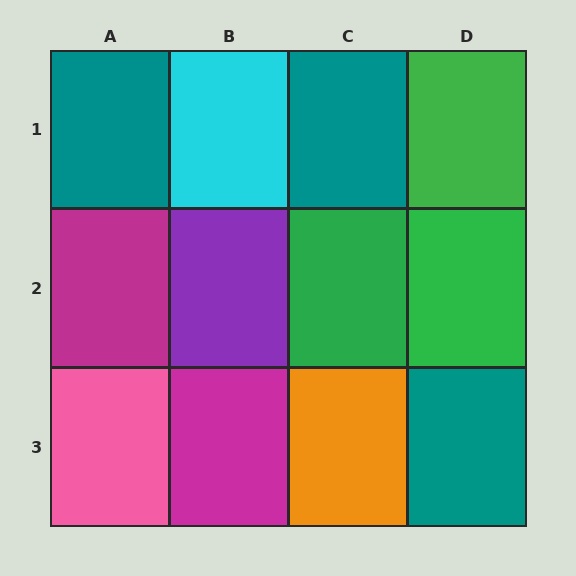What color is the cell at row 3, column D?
Teal.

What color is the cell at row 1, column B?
Cyan.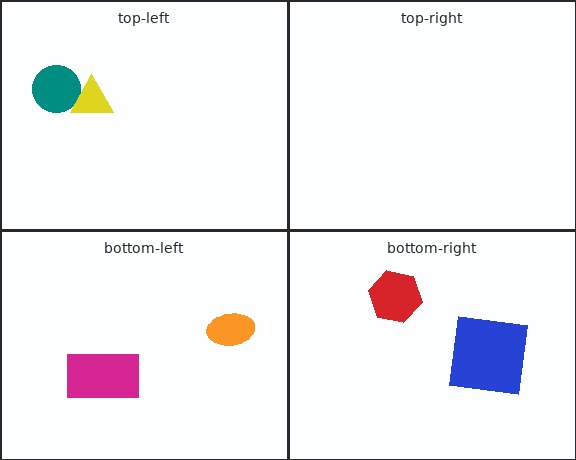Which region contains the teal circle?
The top-left region.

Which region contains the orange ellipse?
The bottom-left region.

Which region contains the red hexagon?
The bottom-right region.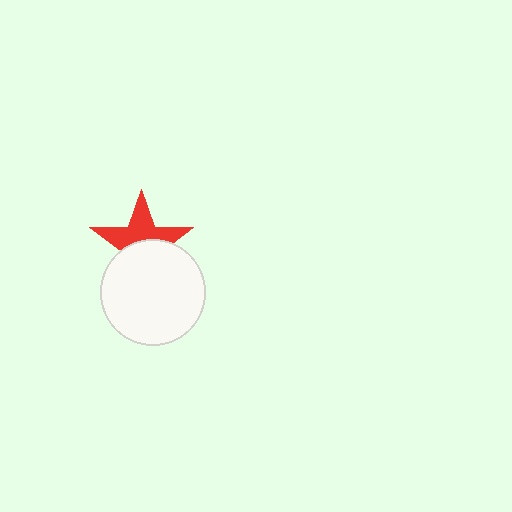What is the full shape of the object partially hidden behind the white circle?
The partially hidden object is a red star.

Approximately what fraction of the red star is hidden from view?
Roughly 49% of the red star is hidden behind the white circle.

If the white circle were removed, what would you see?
You would see the complete red star.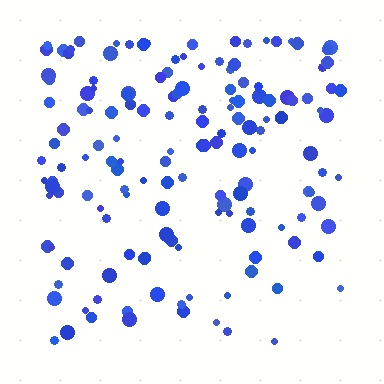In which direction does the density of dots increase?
From bottom to top, with the top side densest.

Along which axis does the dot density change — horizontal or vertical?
Vertical.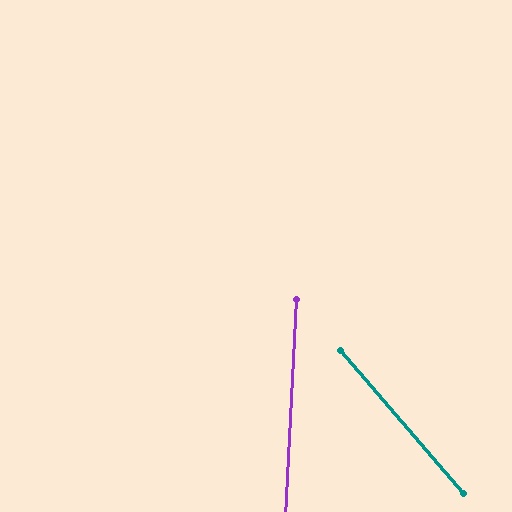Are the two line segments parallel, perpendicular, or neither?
Neither parallel nor perpendicular — they differ by about 43°.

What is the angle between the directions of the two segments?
Approximately 43 degrees.